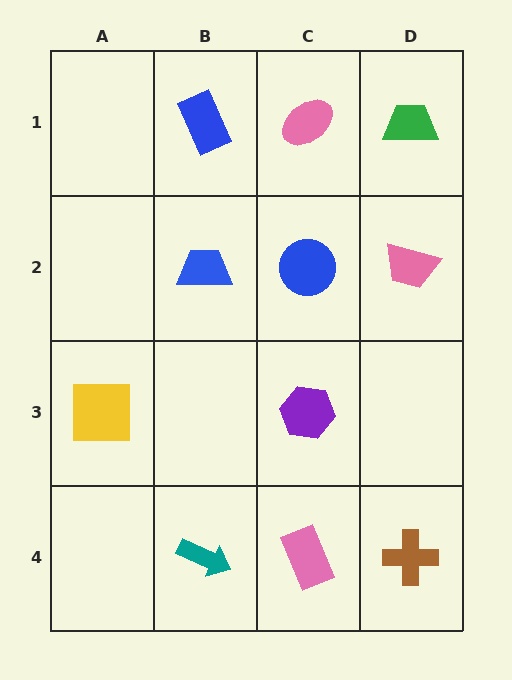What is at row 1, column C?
A pink ellipse.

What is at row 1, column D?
A green trapezoid.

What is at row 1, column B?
A blue rectangle.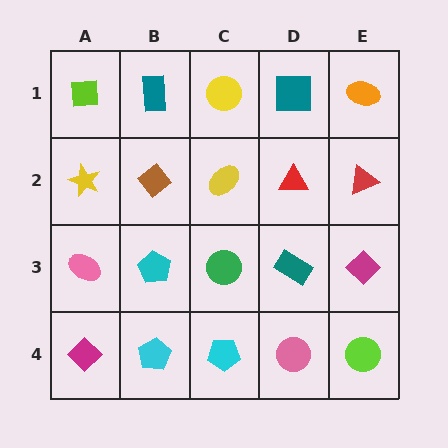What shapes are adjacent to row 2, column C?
A yellow circle (row 1, column C), a green circle (row 3, column C), a brown diamond (row 2, column B), a red triangle (row 2, column D).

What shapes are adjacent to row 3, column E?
A red triangle (row 2, column E), a lime circle (row 4, column E), a teal rectangle (row 3, column D).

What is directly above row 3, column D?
A red triangle.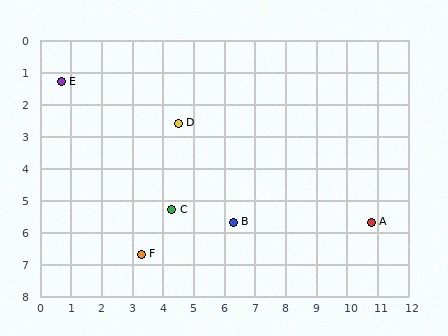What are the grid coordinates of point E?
Point E is at approximately (0.7, 1.3).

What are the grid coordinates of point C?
Point C is at approximately (4.3, 5.3).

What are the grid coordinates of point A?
Point A is at approximately (10.8, 5.7).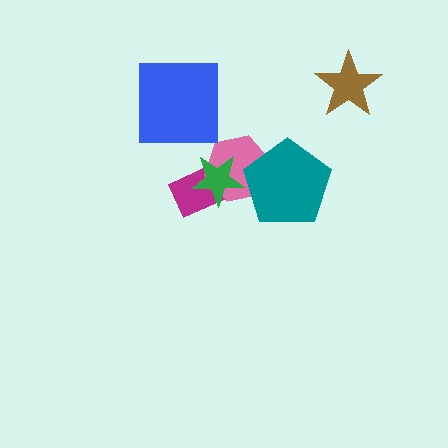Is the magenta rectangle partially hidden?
Yes, it is partially covered by another shape.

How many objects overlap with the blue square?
0 objects overlap with the blue square.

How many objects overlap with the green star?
2 objects overlap with the green star.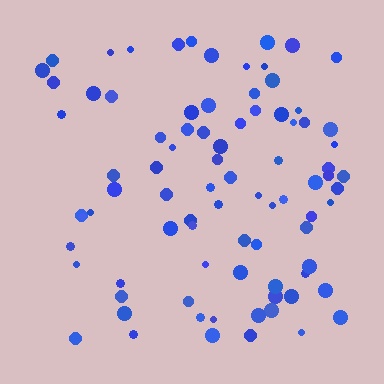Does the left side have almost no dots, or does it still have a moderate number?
Still a moderate number, just noticeably fewer than the right.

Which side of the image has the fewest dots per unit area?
The left.